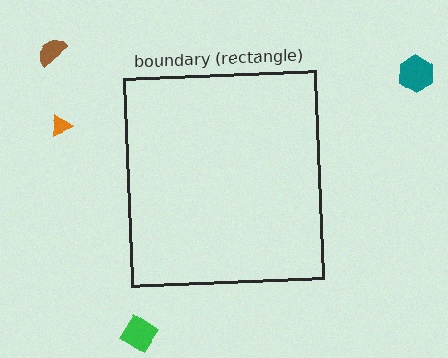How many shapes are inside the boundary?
0 inside, 4 outside.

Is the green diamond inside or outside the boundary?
Outside.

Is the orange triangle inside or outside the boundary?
Outside.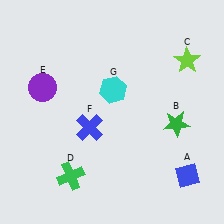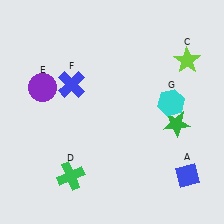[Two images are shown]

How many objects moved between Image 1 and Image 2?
2 objects moved between the two images.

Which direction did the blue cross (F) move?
The blue cross (F) moved up.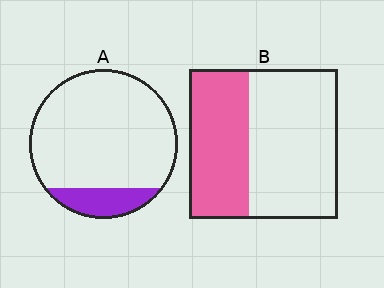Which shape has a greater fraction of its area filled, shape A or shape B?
Shape B.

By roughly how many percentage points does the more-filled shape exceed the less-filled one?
By roughly 25 percentage points (B over A).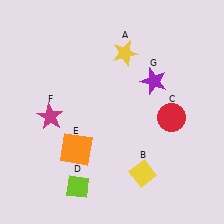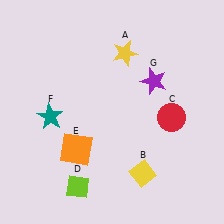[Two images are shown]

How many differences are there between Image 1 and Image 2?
There is 1 difference between the two images.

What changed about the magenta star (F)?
In Image 1, F is magenta. In Image 2, it changed to teal.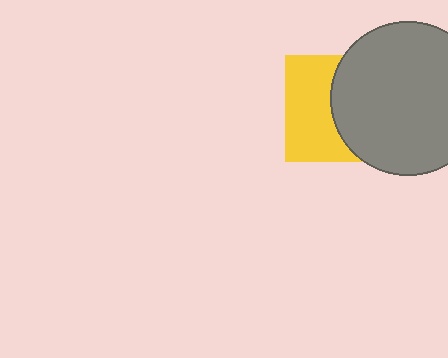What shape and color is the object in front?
The object in front is a gray circle.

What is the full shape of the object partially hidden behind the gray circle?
The partially hidden object is a yellow square.